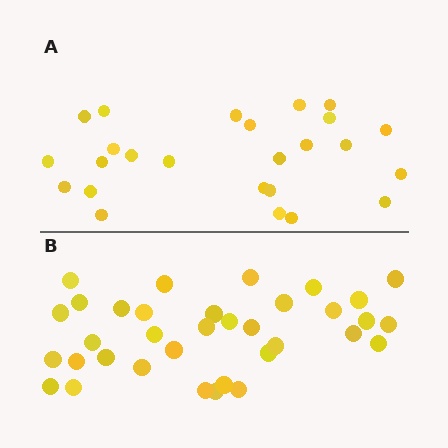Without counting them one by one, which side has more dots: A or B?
Region B (the bottom region) has more dots.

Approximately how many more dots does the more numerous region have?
Region B has roughly 10 or so more dots than region A.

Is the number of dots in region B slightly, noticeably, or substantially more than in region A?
Region B has noticeably more, but not dramatically so. The ratio is roughly 1.4 to 1.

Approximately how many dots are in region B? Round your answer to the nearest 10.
About 40 dots. (The exact count is 35, which rounds to 40.)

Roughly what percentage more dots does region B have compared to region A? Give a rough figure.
About 40% more.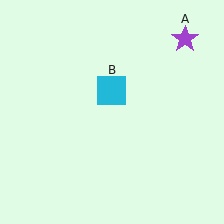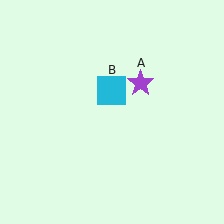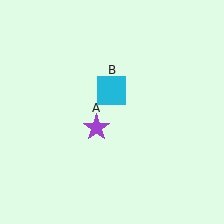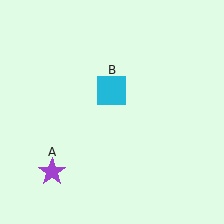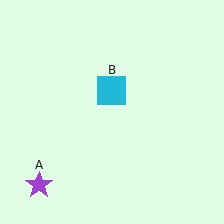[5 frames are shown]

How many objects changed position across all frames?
1 object changed position: purple star (object A).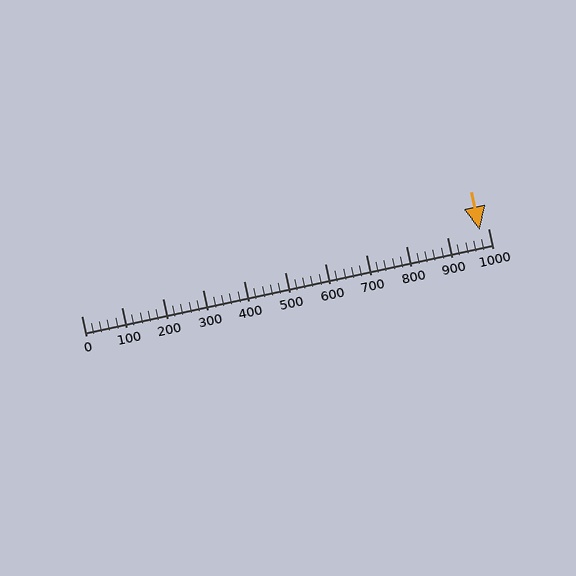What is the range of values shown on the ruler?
The ruler shows values from 0 to 1000.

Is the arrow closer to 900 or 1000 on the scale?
The arrow is closer to 1000.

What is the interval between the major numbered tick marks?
The major tick marks are spaced 100 units apart.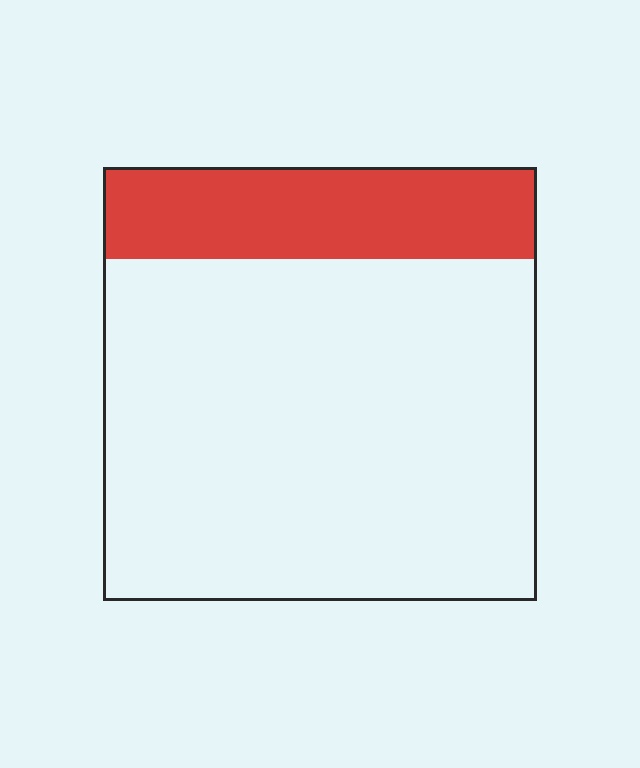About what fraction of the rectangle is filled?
About one fifth (1/5).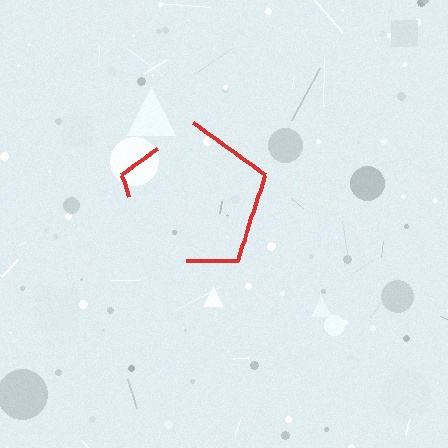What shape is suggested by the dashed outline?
The dashed outline suggests a pentagon.